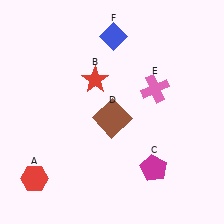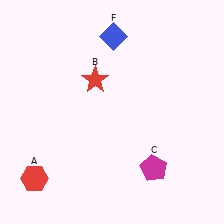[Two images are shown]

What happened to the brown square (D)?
The brown square (D) was removed in Image 2. It was in the bottom-right area of Image 1.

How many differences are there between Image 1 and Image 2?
There are 2 differences between the two images.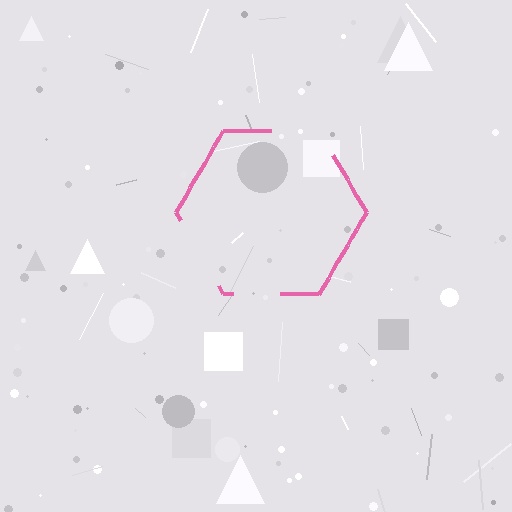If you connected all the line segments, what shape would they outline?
They would outline a hexagon.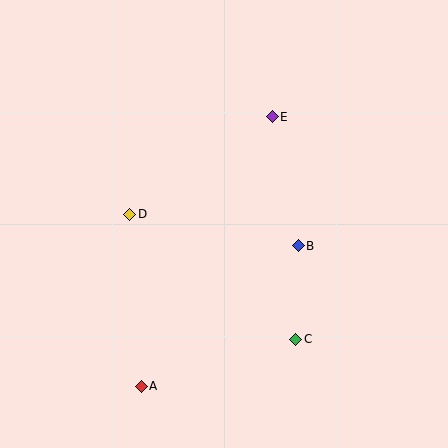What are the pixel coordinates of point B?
Point B is at (298, 246).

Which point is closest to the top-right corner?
Point E is closest to the top-right corner.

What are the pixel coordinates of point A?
Point A is at (141, 386).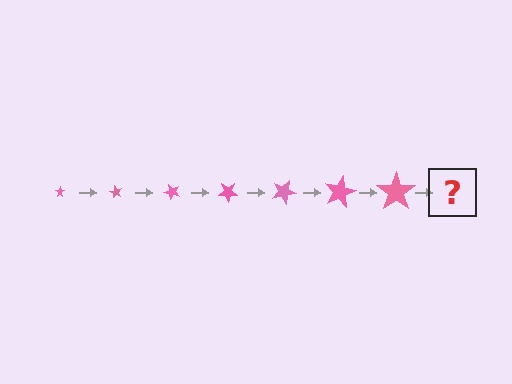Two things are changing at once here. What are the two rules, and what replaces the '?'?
The two rules are that the star grows larger each step and it rotates 60 degrees each step. The '?' should be a star, larger than the previous one and rotated 420 degrees from the start.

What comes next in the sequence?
The next element should be a star, larger than the previous one and rotated 420 degrees from the start.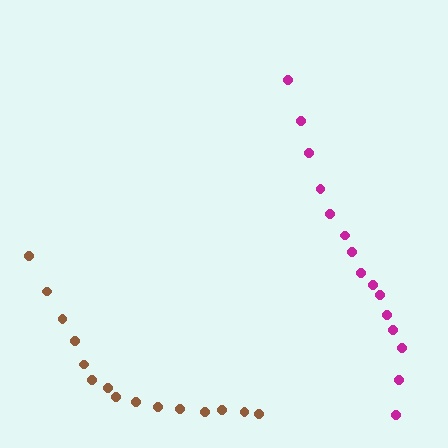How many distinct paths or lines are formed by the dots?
There are 2 distinct paths.